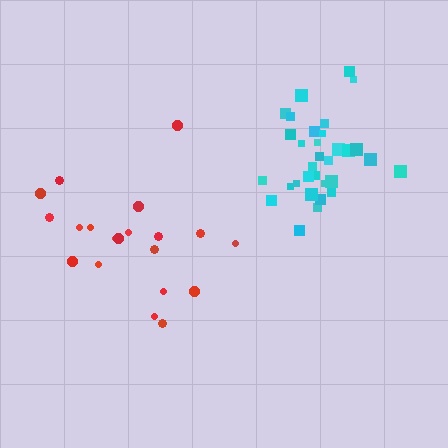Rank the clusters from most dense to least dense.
cyan, red.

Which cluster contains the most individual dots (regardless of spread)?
Cyan (32).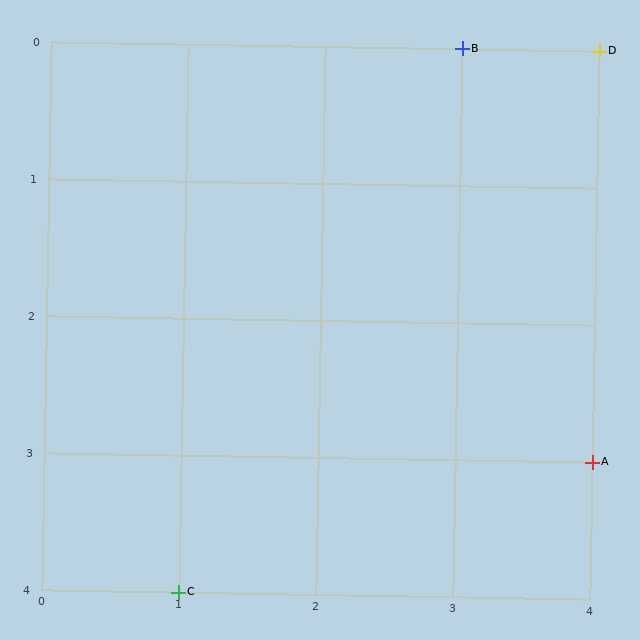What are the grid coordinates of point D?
Point D is at grid coordinates (4, 0).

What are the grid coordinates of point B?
Point B is at grid coordinates (3, 0).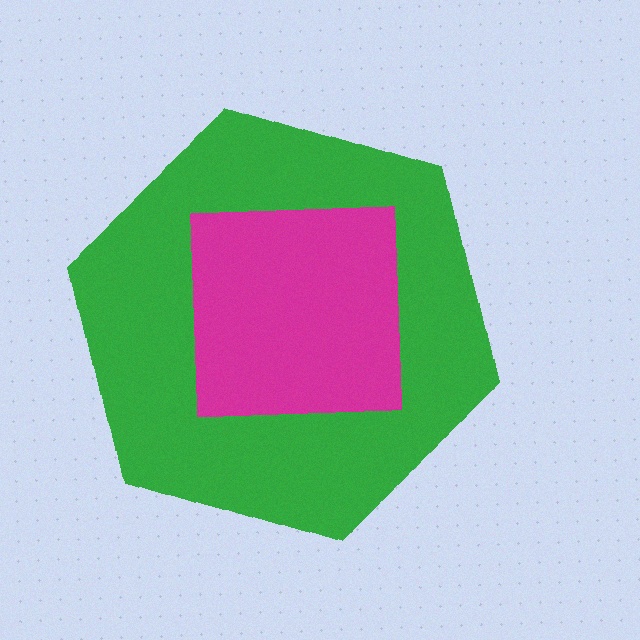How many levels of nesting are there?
2.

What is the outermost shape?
The green hexagon.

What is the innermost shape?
The magenta square.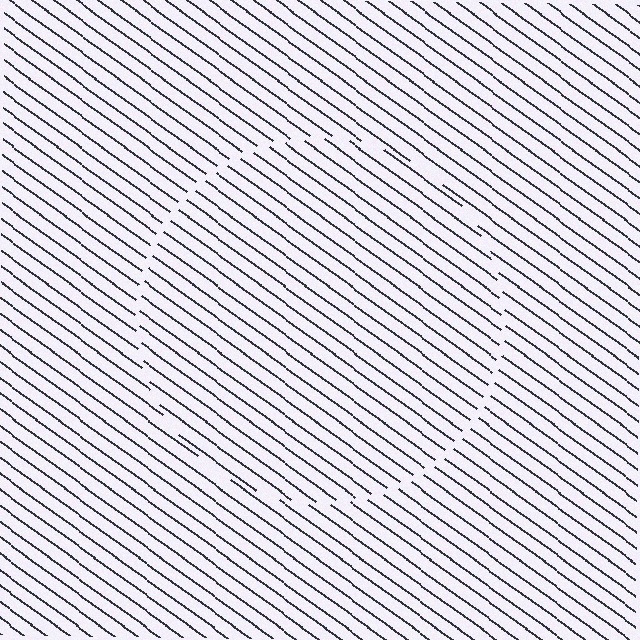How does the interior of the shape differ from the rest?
The interior of the shape contains the same grating, shifted by half a period — the contour is defined by the phase discontinuity where line-ends from the inner and outer gratings abut.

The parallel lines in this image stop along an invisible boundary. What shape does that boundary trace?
An illusory circle. The interior of the shape contains the same grating, shifted by half a period — the contour is defined by the phase discontinuity where line-ends from the inner and outer gratings abut.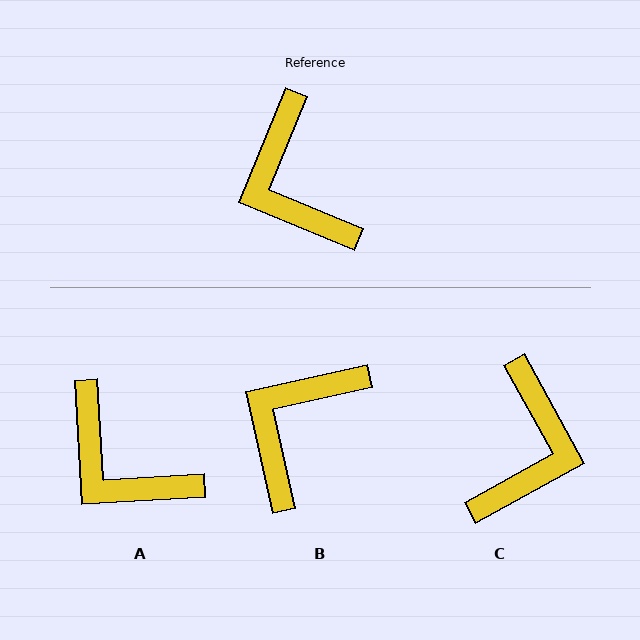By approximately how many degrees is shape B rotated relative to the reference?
Approximately 55 degrees clockwise.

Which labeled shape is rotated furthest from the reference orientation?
C, about 141 degrees away.